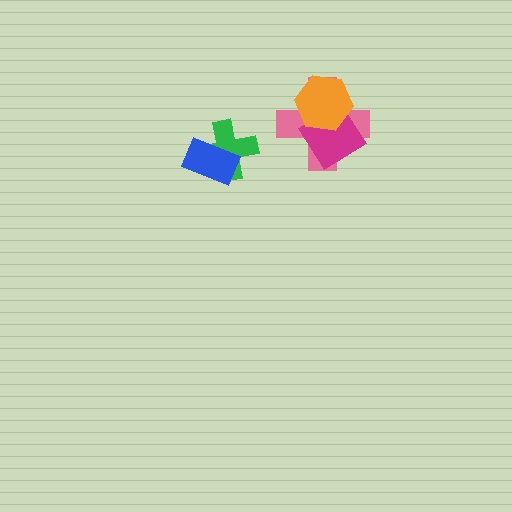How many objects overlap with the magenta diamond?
2 objects overlap with the magenta diamond.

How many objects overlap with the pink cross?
2 objects overlap with the pink cross.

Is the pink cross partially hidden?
Yes, it is partially covered by another shape.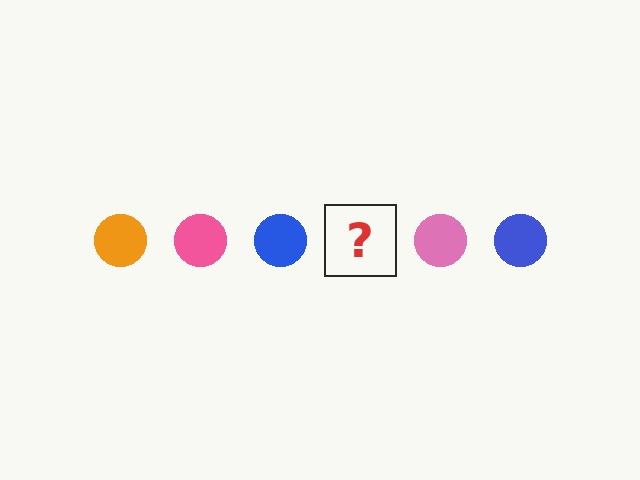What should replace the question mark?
The question mark should be replaced with an orange circle.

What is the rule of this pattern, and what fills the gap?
The rule is that the pattern cycles through orange, pink, blue circles. The gap should be filled with an orange circle.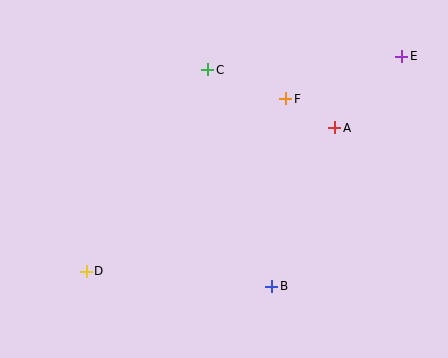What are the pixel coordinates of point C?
Point C is at (208, 70).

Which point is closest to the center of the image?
Point F at (286, 99) is closest to the center.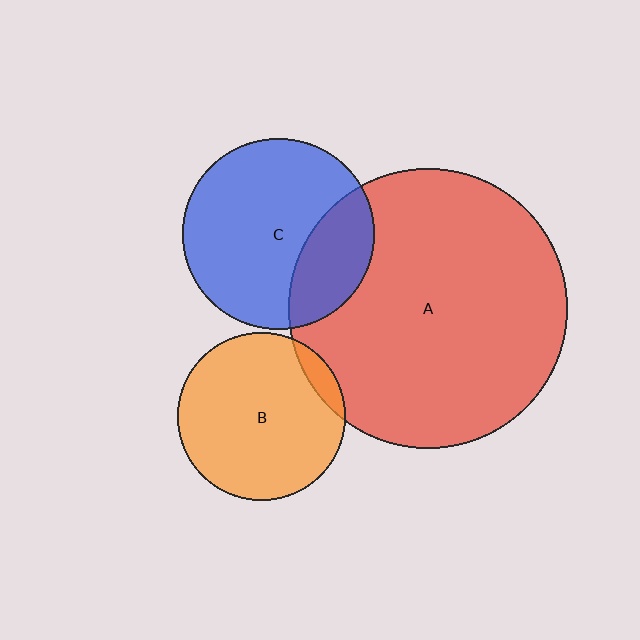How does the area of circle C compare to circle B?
Approximately 1.3 times.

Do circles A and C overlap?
Yes.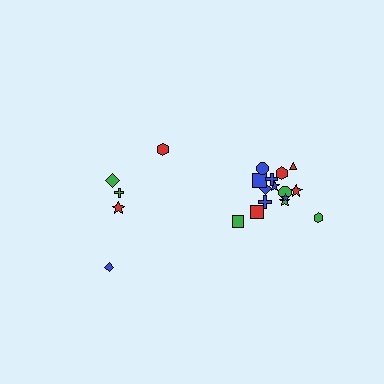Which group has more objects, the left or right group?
The right group.